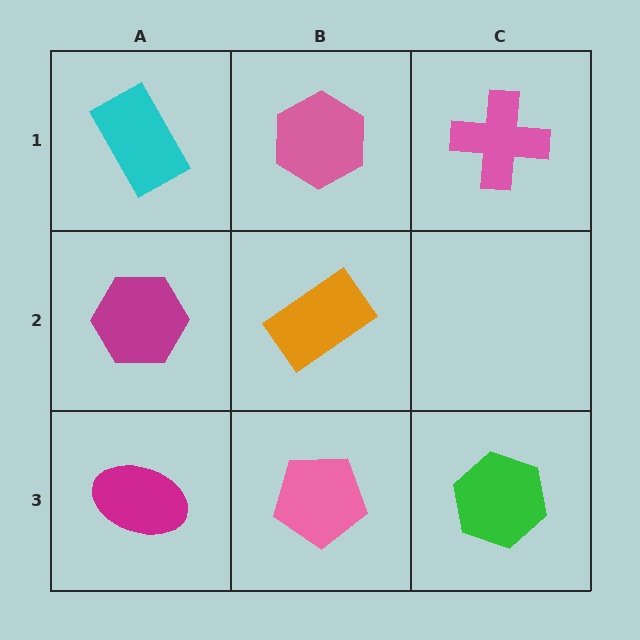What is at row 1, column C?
A pink cross.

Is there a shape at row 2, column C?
No, that cell is empty.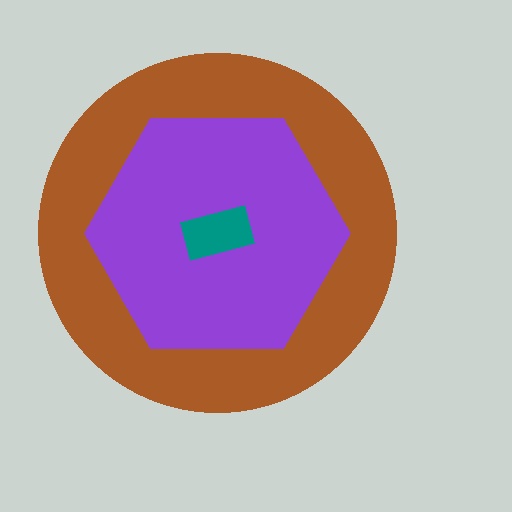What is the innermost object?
The teal rectangle.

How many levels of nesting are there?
3.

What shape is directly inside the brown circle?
The purple hexagon.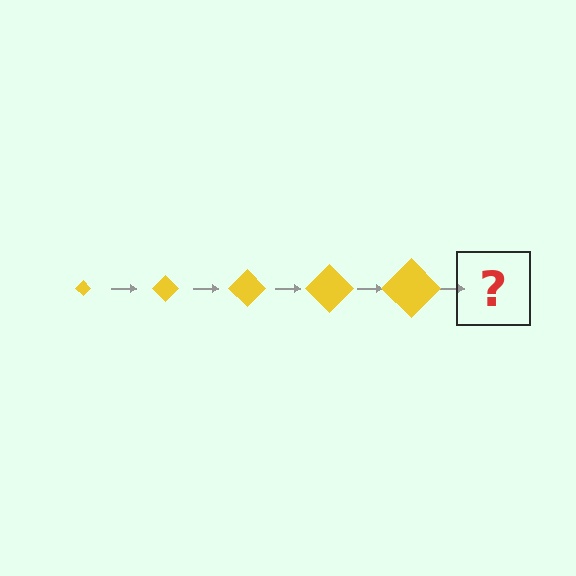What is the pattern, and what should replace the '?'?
The pattern is that the diamond gets progressively larger each step. The '?' should be a yellow diamond, larger than the previous one.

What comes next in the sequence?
The next element should be a yellow diamond, larger than the previous one.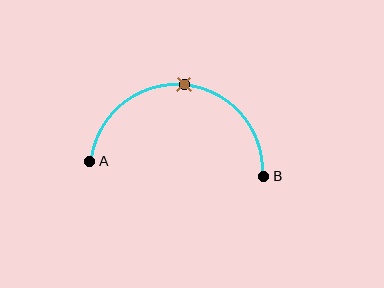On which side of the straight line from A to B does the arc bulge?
The arc bulges above the straight line connecting A and B.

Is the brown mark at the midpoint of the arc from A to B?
Yes. The brown mark lies on the arc at equal arc-length from both A and B — it is the arc midpoint.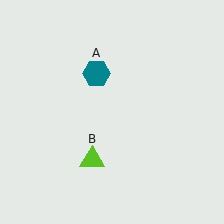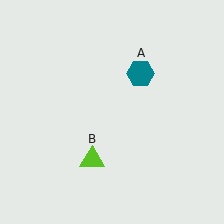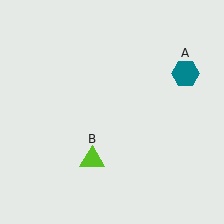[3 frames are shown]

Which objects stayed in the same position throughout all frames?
Lime triangle (object B) remained stationary.